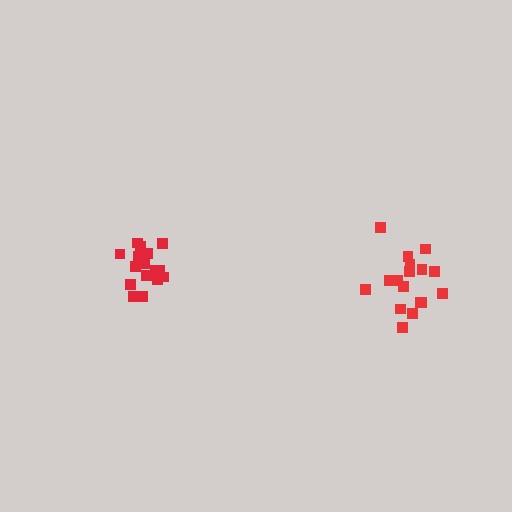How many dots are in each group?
Group 1: 17 dots, Group 2: 18 dots (35 total).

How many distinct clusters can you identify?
There are 2 distinct clusters.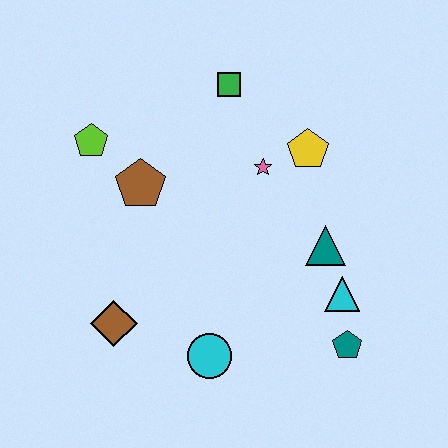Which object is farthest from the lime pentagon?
The teal pentagon is farthest from the lime pentagon.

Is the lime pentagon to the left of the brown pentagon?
Yes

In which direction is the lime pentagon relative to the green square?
The lime pentagon is to the left of the green square.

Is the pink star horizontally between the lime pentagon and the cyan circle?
No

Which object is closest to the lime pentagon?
The brown pentagon is closest to the lime pentagon.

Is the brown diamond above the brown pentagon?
No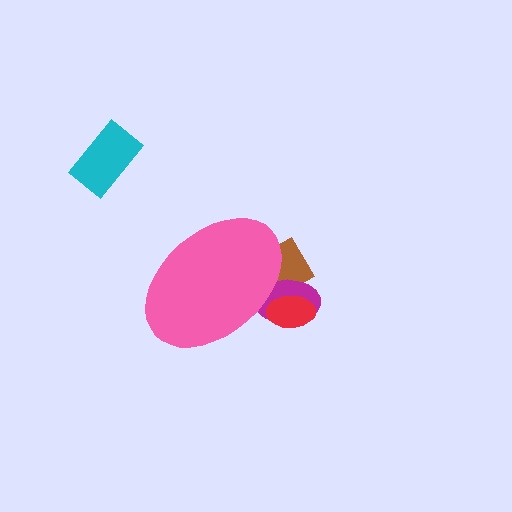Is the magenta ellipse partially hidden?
Yes, the magenta ellipse is partially hidden behind the pink ellipse.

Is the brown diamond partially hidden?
Yes, the brown diamond is partially hidden behind the pink ellipse.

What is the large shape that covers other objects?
A pink ellipse.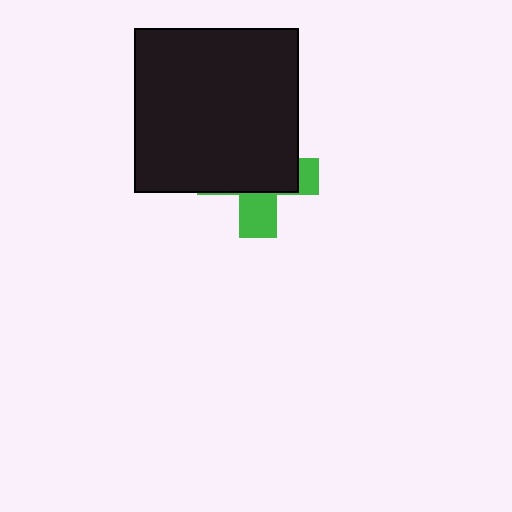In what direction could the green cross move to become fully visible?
The green cross could move down. That would shift it out from behind the black square entirely.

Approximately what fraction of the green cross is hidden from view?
Roughly 67% of the green cross is hidden behind the black square.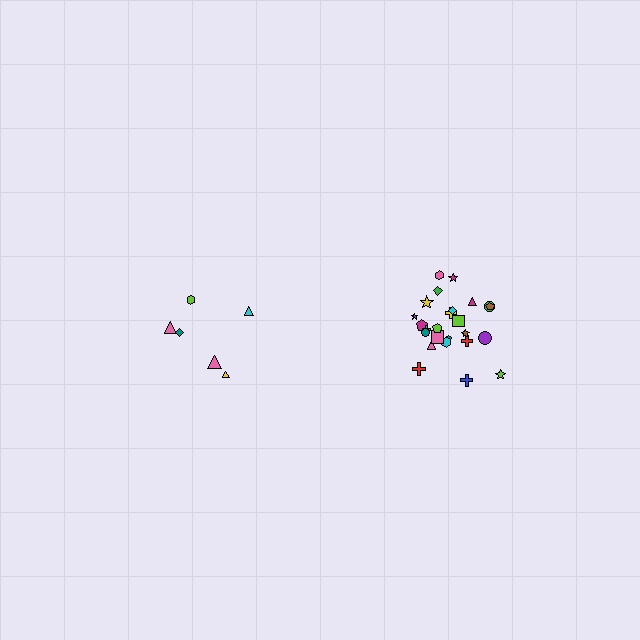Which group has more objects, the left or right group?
The right group.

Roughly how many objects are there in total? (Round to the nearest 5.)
Roughly 30 objects in total.